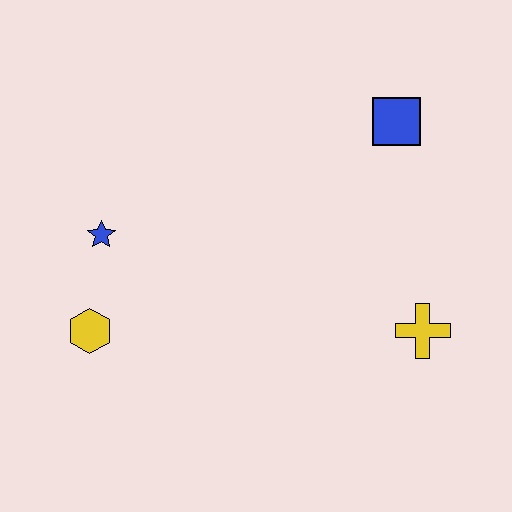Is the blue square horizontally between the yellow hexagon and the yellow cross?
Yes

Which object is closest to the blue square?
The yellow cross is closest to the blue square.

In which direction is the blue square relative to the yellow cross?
The blue square is above the yellow cross.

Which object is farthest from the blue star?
The yellow cross is farthest from the blue star.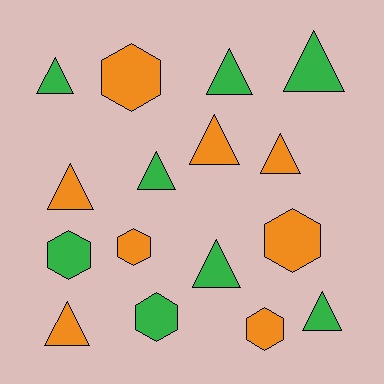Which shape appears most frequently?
Triangle, with 10 objects.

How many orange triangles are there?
There are 4 orange triangles.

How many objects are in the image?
There are 16 objects.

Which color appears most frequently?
Green, with 8 objects.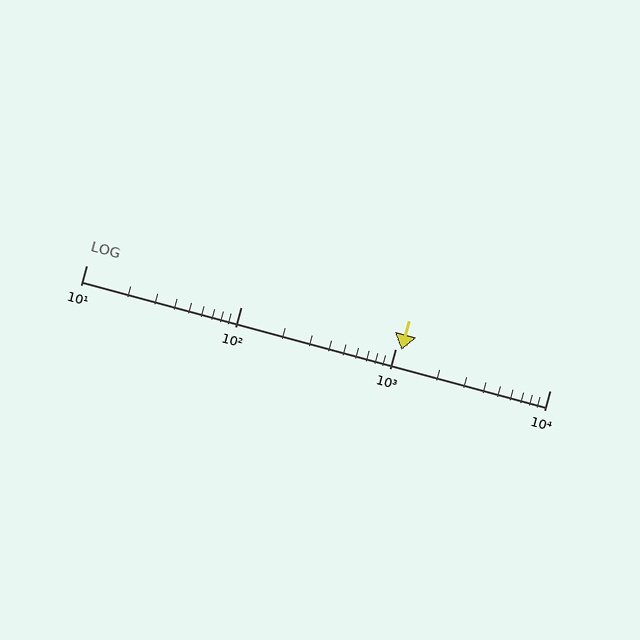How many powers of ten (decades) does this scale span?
The scale spans 3 decades, from 10 to 10000.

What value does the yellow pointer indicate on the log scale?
The pointer indicates approximately 1100.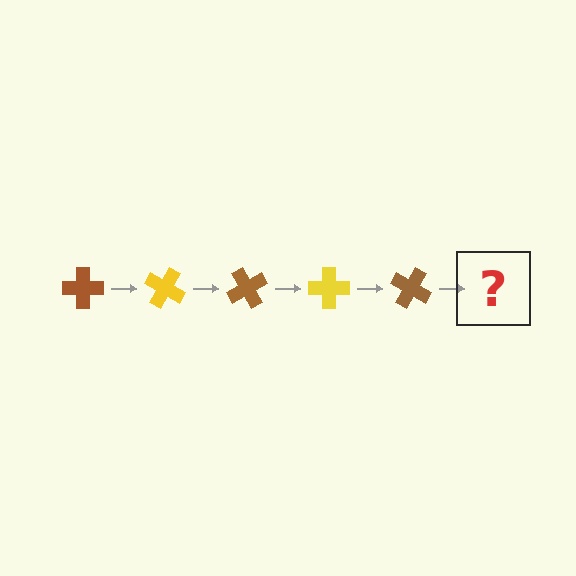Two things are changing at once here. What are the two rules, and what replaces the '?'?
The two rules are that it rotates 30 degrees each step and the color cycles through brown and yellow. The '?' should be a yellow cross, rotated 150 degrees from the start.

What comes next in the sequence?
The next element should be a yellow cross, rotated 150 degrees from the start.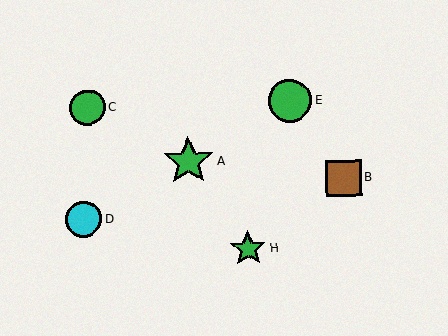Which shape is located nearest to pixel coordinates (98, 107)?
The green circle (labeled C) at (87, 107) is nearest to that location.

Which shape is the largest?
The green star (labeled A) is the largest.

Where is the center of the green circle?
The center of the green circle is at (290, 100).